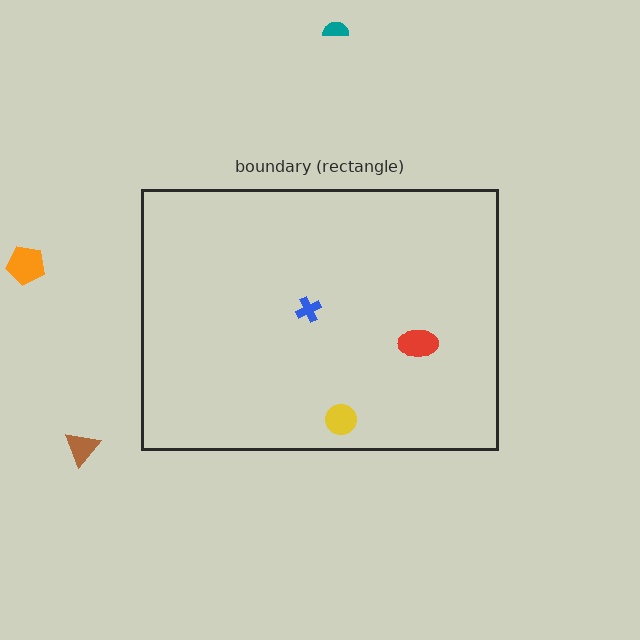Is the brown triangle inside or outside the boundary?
Outside.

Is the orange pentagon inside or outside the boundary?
Outside.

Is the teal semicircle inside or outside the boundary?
Outside.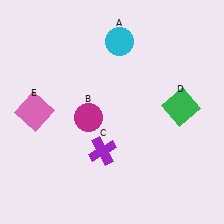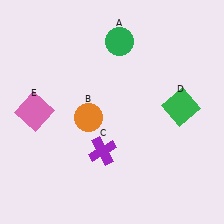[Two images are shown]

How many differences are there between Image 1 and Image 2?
There are 2 differences between the two images.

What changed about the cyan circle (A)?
In Image 1, A is cyan. In Image 2, it changed to green.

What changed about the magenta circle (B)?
In Image 1, B is magenta. In Image 2, it changed to orange.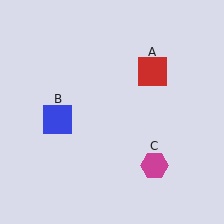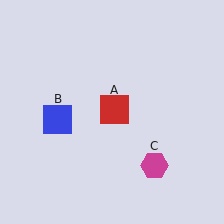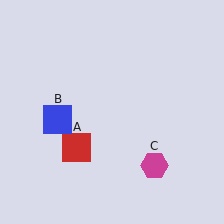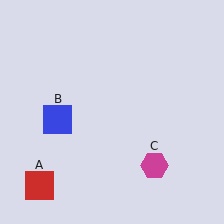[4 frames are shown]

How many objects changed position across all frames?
1 object changed position: red square (object A).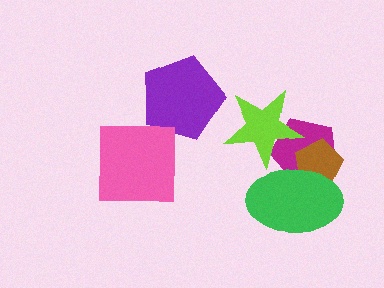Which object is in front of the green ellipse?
The lime star is in front of the green ellipse.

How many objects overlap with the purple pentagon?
0 objects overlap with the purple pentagon.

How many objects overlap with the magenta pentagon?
3 objects overlap with the magenta pentagon.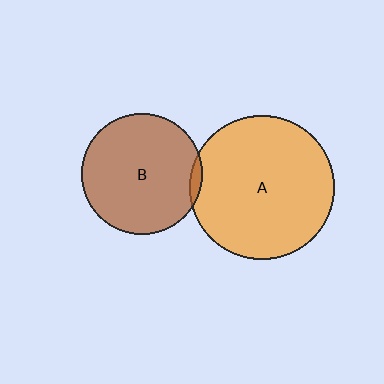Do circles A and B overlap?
Yes.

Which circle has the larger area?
Circle A (orange).